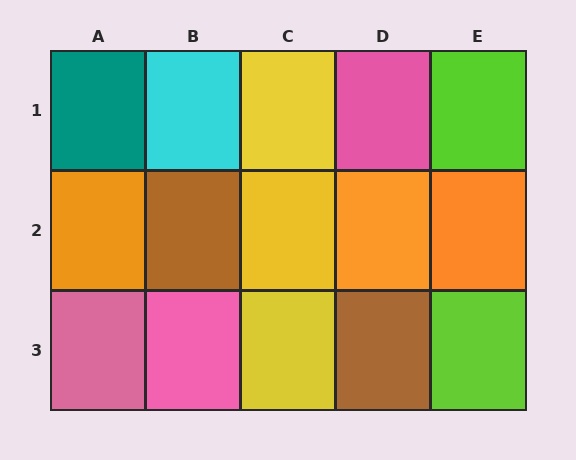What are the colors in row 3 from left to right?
Pink, pink, yellow, brown, lime.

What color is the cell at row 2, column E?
Orange.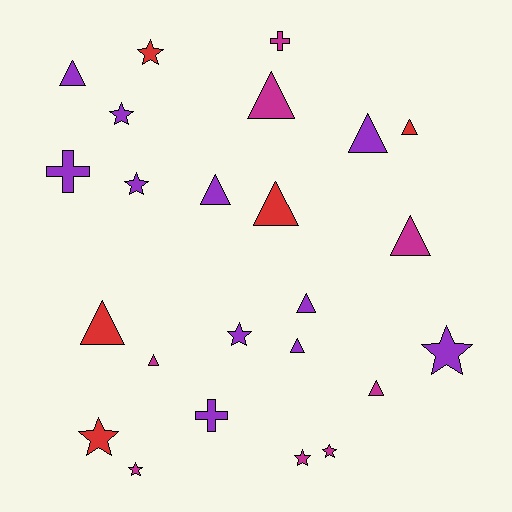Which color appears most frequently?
Purple, with 11 objects.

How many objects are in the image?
There are 24 objects.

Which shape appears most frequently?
Triangle, with 12 objects.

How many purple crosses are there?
There are 2 purple crosses.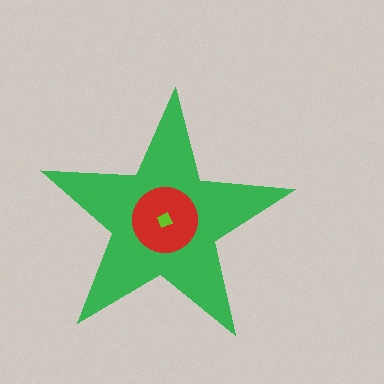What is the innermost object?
The lime diamond.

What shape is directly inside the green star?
The red circle.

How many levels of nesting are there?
3.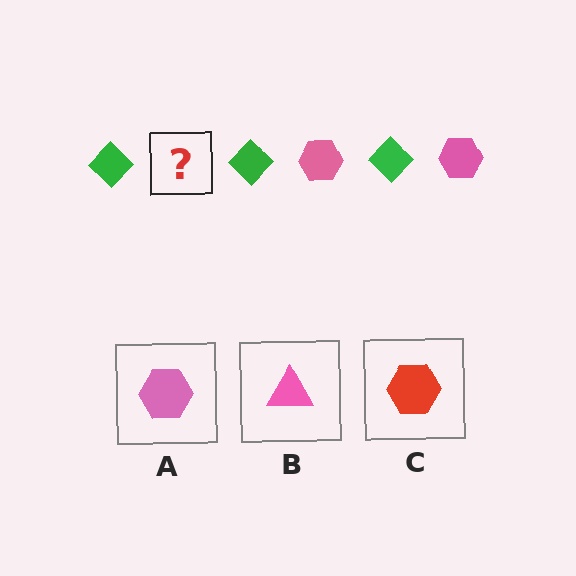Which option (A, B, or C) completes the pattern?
A.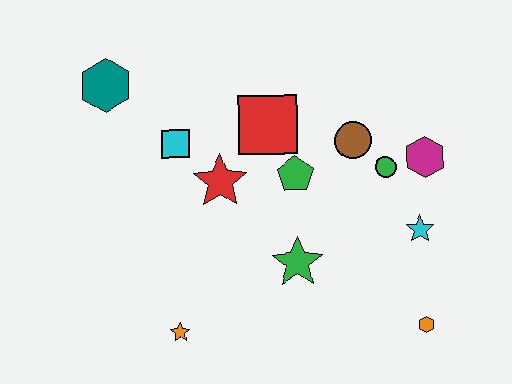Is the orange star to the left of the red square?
Yes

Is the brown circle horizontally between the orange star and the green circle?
Yes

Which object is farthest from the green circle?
The teal hexagon is farthest from the green circle.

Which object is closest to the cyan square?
The red star is closest to the cyan square.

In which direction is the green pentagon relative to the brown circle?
The green pentagon is to the left of the brown circle.